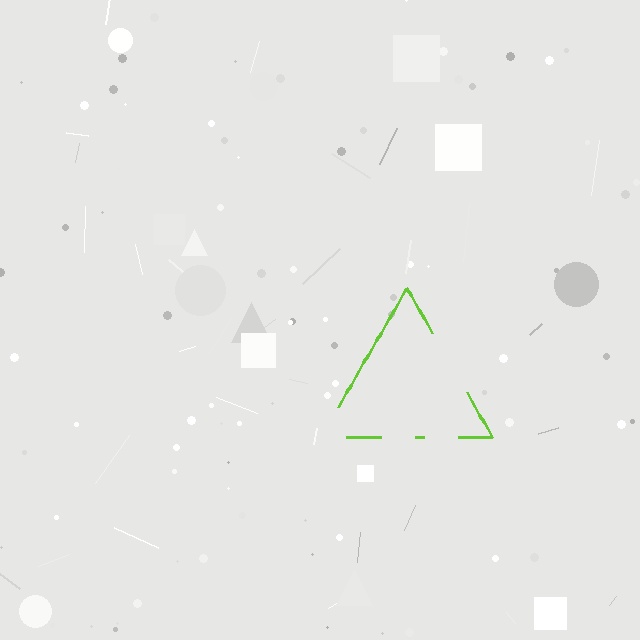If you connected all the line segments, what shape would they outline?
They would outline a triangle.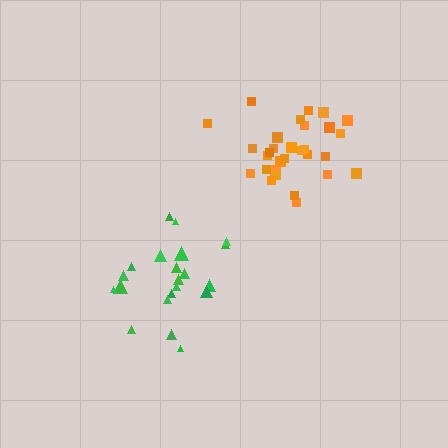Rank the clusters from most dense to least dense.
orange, green.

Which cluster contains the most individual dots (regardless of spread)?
Orange (30).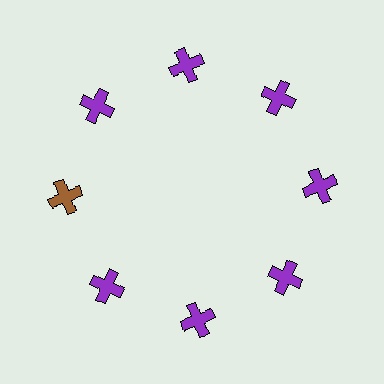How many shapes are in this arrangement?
There are 8 shapes arranged in a ring pattern.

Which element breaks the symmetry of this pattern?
The brown cross at roughly the 9 o'clock position breaks the symmetry. All other shapes are purple crosses.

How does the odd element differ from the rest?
It has a different color: brown instead of purple.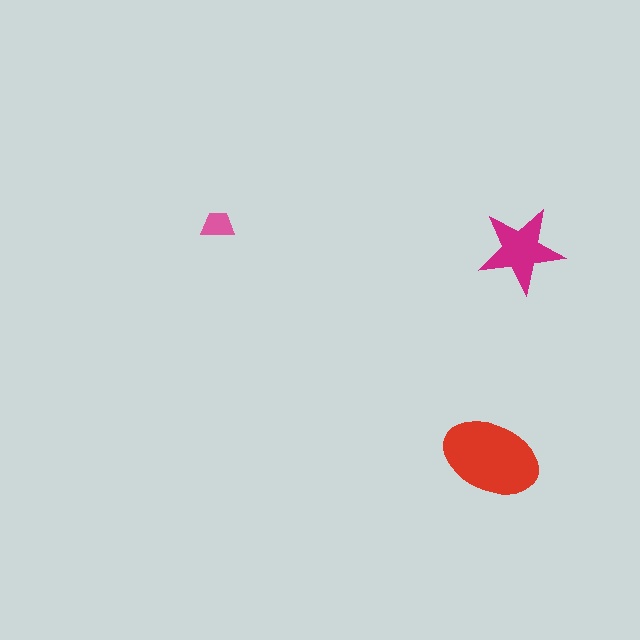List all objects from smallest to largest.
The pink trapezoid, the magenta star, the red ellipse.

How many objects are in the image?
There are 3 objects in the image.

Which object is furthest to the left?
The pink trapezoid is leftmost.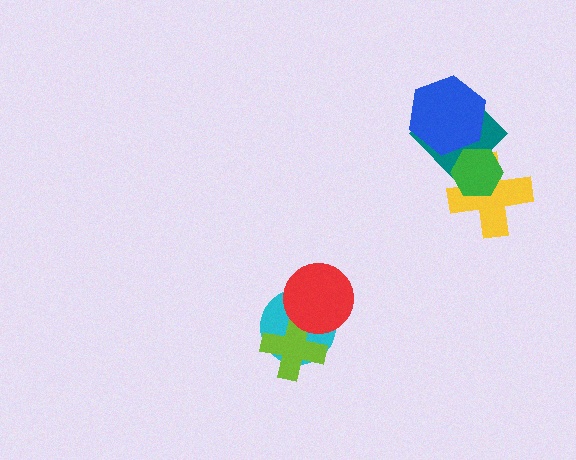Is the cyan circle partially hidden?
Yes, it is partially covered by another shape.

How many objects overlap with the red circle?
2 objects overlap with the red circle.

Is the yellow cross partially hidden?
Yes, it is partially covered by another shape.